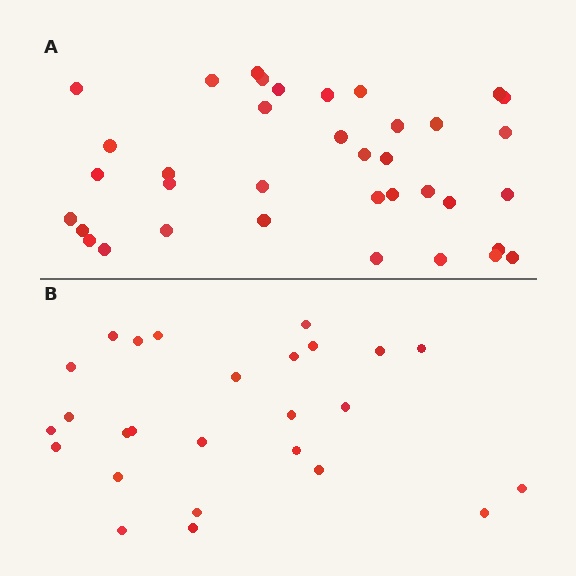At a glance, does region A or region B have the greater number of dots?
Region A (the top region) has more dots.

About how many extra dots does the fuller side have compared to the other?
Region A has roughly 12 or so more dots than region B.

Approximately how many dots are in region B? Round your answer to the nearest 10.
About 30 dots. (The exact count is 26, which rounds to 30.)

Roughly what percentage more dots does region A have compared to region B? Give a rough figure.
About 40% more.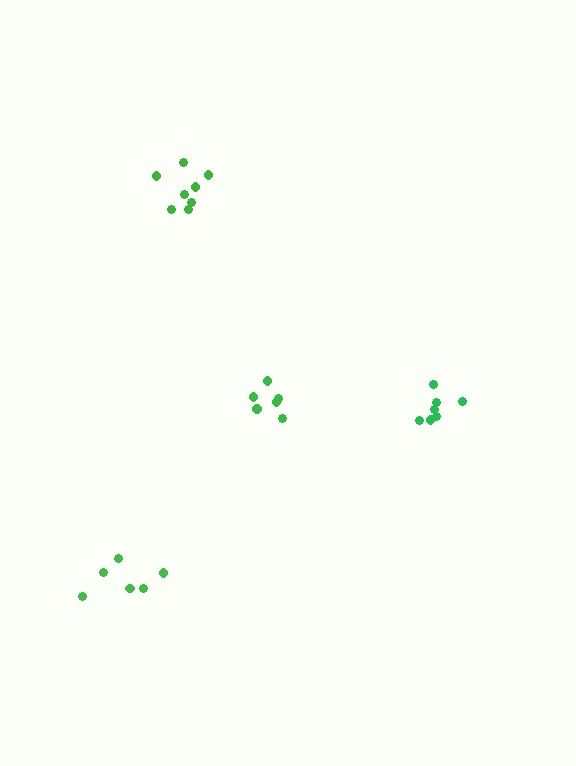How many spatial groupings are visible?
There are 4 spatial groupings.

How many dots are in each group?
Group 1: 8 dots, Group 2: 6 dots, Group 3: 7 dots, Group 4: 6 dots (27 total).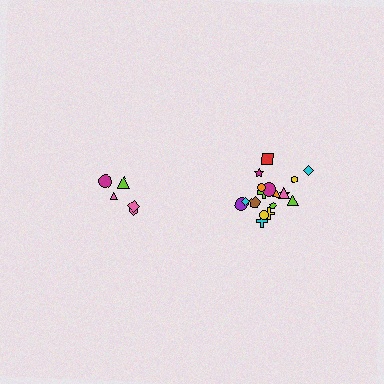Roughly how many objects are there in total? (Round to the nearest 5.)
Roughly 25 objects in total.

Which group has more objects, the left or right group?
The right group.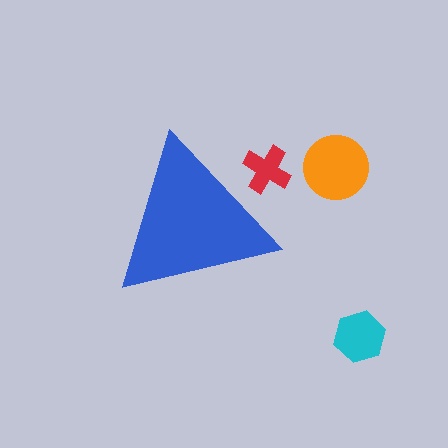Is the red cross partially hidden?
Yes, the red cross is partially hidden behind the blue triangle.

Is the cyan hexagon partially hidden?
No, the cyan hexagon is fully visible.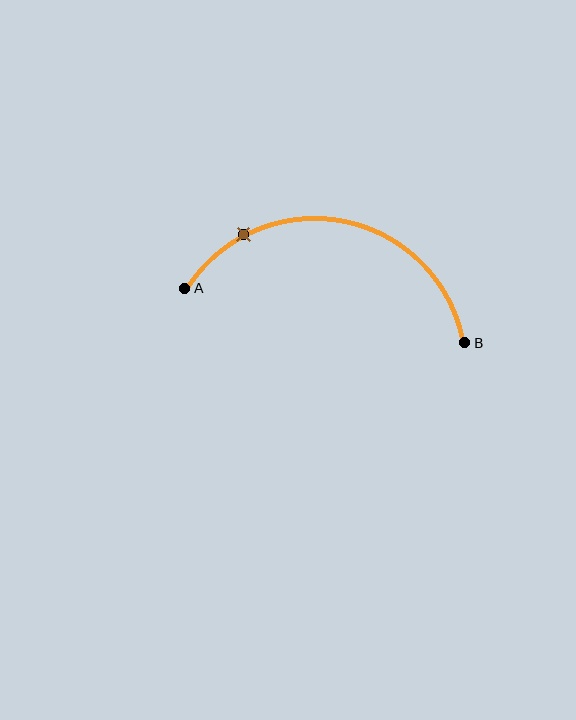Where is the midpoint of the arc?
The arc midpoint is the point on the curve farthest from the straight line joining A and B. It sits above that line.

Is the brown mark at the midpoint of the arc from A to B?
No. The brown mark lies on the arc but is closer to endpoint A. The arc midpoint would be at the point on the curve equidistant along the arc from both A and B.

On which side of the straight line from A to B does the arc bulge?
The arc bulges above the straight line connecting A and B.